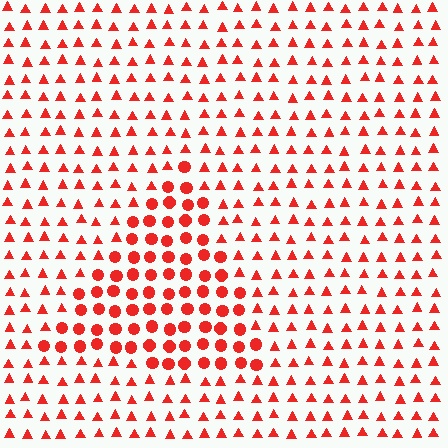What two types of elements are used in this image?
The image uses circles inside the triangle region and triangles outside it.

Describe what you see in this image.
The image is filled with small red elements arranged in a uniform grid. A triangle-shaped region contains circles, while the surrounding area contains triangles. The boundary is defined purely by the change in element shape.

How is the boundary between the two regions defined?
The boundary is defined by a change in element shape: circles inside vs. triangles outside. All elements share the same color and spacing.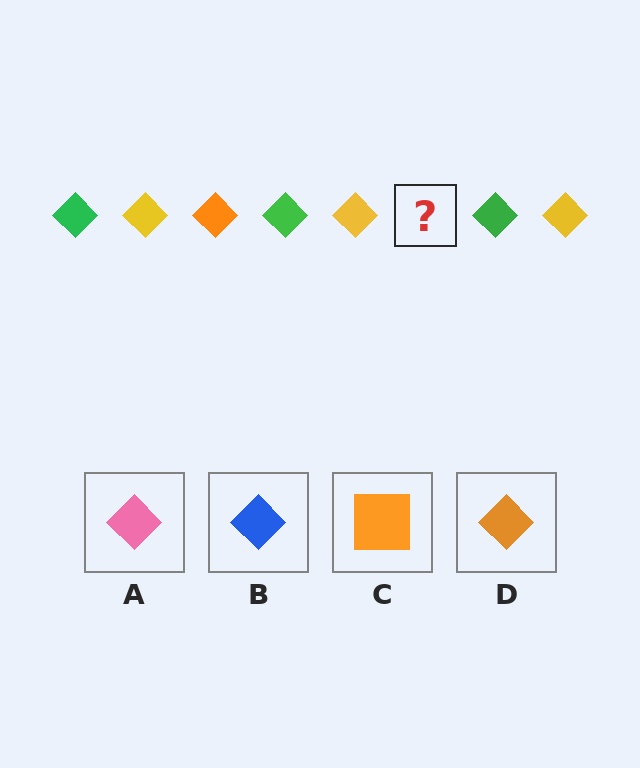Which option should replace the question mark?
Option D.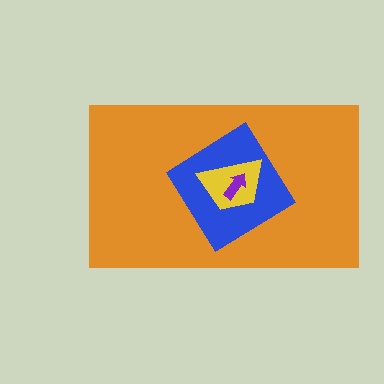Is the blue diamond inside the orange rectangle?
Yes.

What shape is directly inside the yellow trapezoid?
The purple arrow.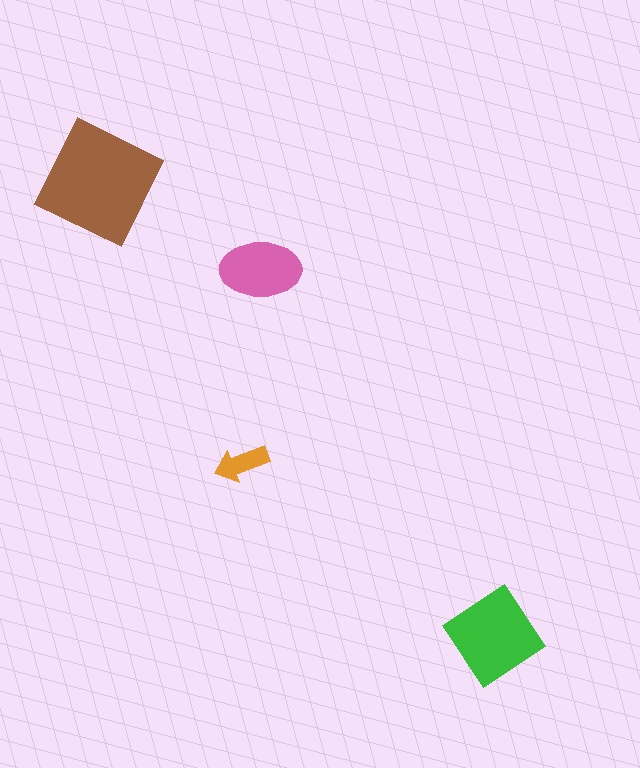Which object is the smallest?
The orange arrow.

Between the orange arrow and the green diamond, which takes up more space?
The green diamond.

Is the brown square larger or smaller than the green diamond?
Larger.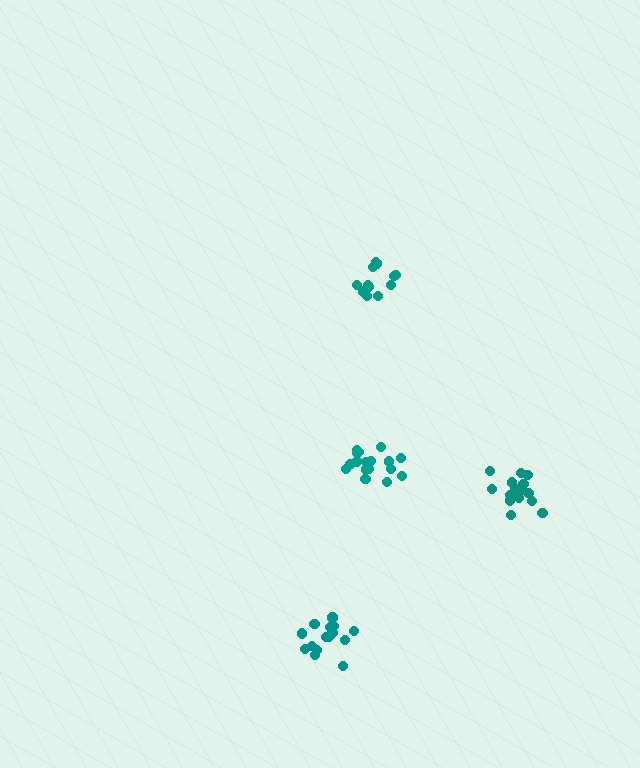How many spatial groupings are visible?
There are 4 spatial groupings.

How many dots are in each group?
Group 1: 13 dots, Group 2: 17 dots, Group 3: 15 dots, Group 4: 17 dots (62 total).